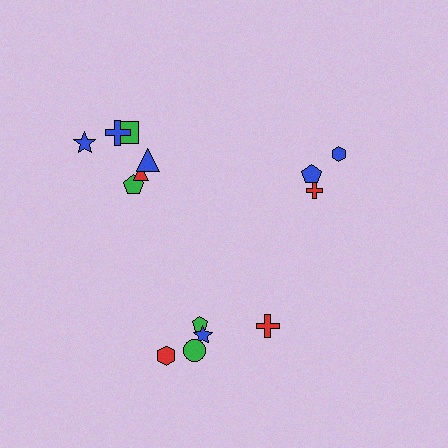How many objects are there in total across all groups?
There are 15 objects.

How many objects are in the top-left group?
There are 6 objects.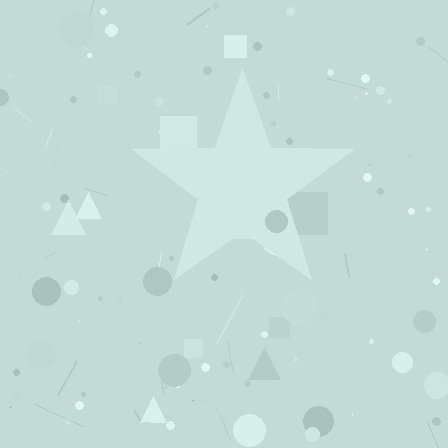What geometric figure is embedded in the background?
A star is embedded in the background.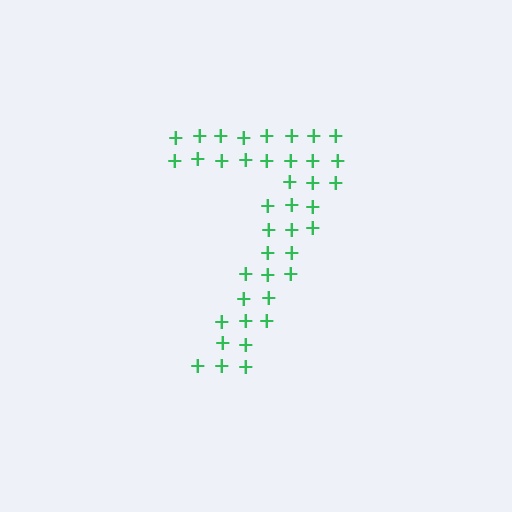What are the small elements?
The small elements are plus signs.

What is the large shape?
The large shape is the digit 7.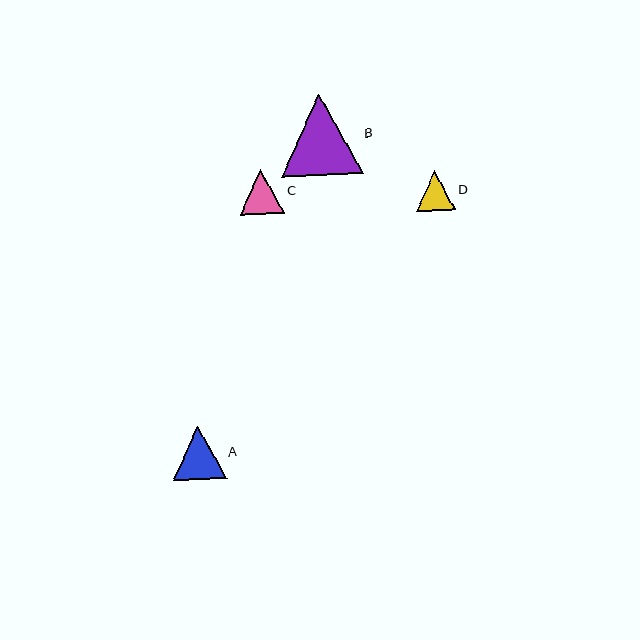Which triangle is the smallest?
Triangle D is the smallest with a size of approximately 39 pixels.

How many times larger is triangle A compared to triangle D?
Triangle A is approximately 1.3 times the size of triangle D.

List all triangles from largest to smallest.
From largest to smallest: B, A, C, D.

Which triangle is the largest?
Triangle B is the largest with a size of approximately 82 pixels.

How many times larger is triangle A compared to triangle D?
Triangle A is approximately 1.3 times the size of triangle D.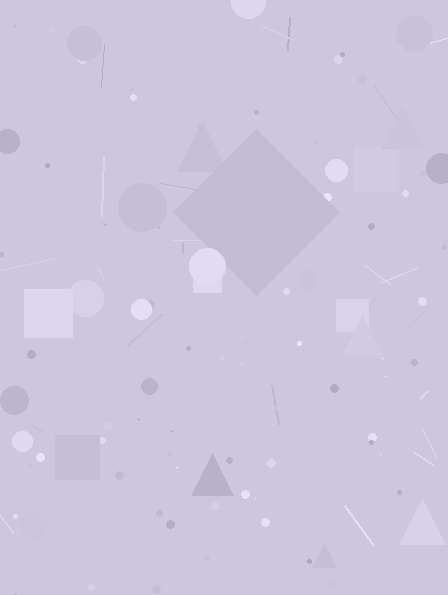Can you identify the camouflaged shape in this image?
The camouflaged shape is a diamond.